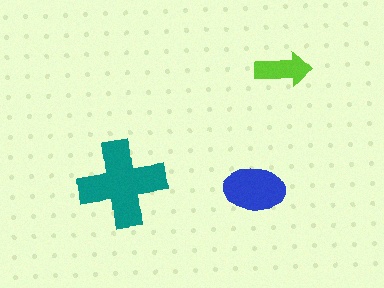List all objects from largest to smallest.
The teal cross, the blue ellipse, the lime arrow.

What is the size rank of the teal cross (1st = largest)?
1st.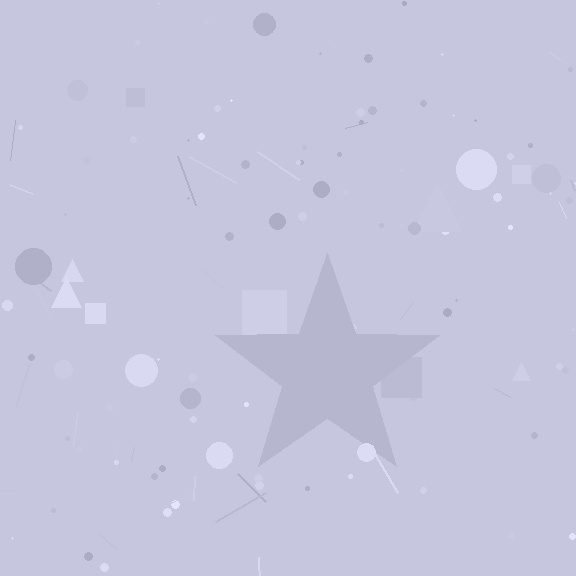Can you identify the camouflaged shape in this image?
The camouflaged shape is a star.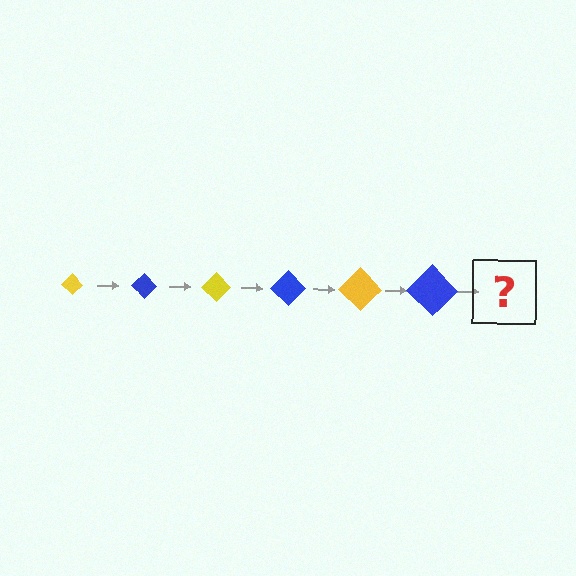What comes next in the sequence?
The next element should be a yellow diamond, larger than the previous one.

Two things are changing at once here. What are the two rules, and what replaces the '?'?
The two rules are that the diamond grows larger each step and the color cycles through yellow and blue. The '?' should be a yellow diamond, larger than the previous one.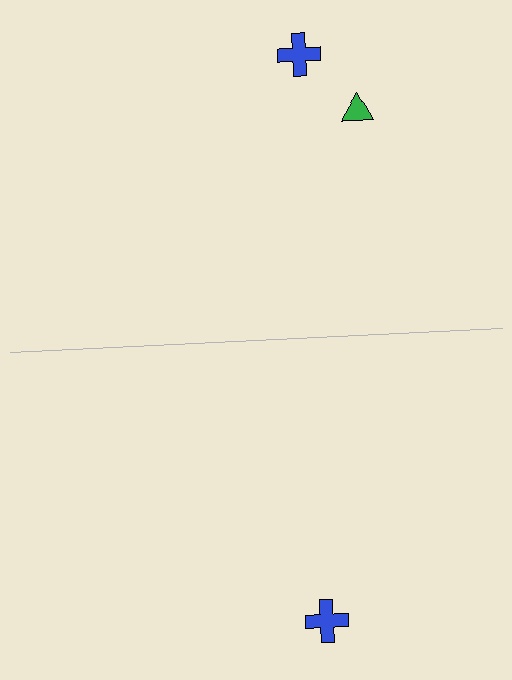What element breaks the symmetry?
A green triangle is missing from the bottom side.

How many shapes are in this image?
There are 3 shapes in this image.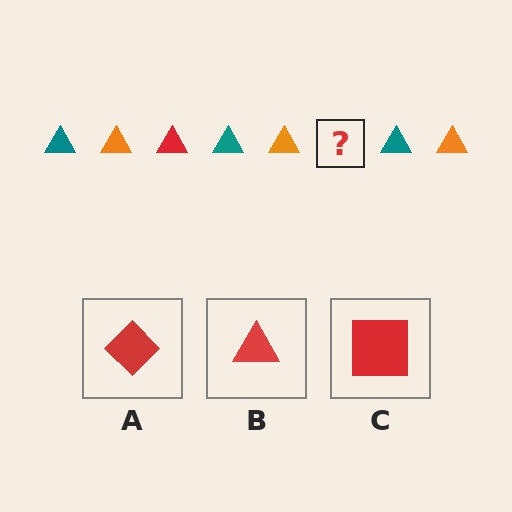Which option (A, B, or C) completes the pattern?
B.